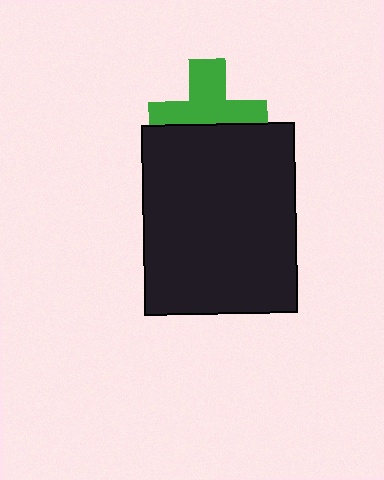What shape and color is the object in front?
The object in front is a black rectangle.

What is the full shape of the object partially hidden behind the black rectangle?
The partially hidden object is a green cross.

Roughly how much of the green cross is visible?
About half of it is visible (roughly 56%).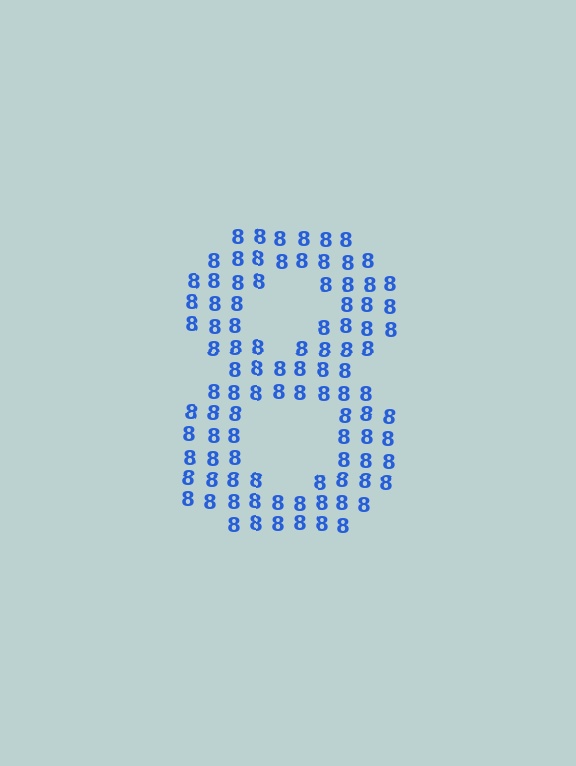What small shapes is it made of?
It is made of small digit 8's.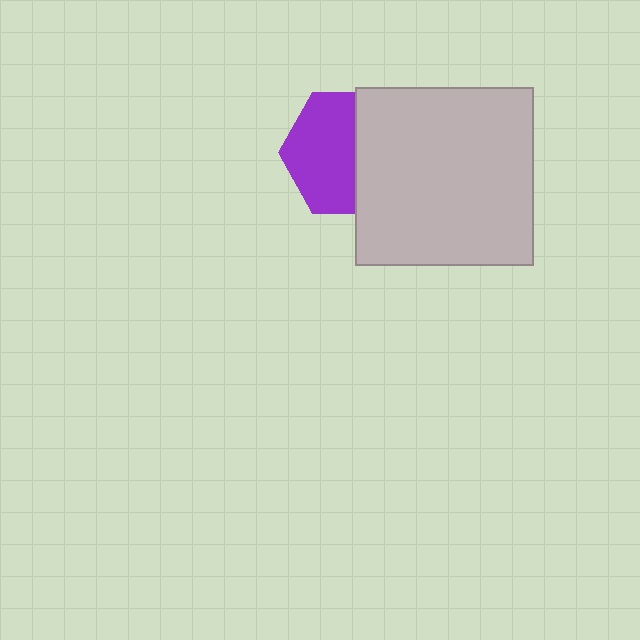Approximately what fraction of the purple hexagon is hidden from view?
Roughly 43% of the purple hexagon is hidden behind the light gray square.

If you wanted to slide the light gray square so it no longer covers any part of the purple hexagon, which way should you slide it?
Slide it right — that is the most direct way to separate the two shapes.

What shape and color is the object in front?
The object in front is a light gray square.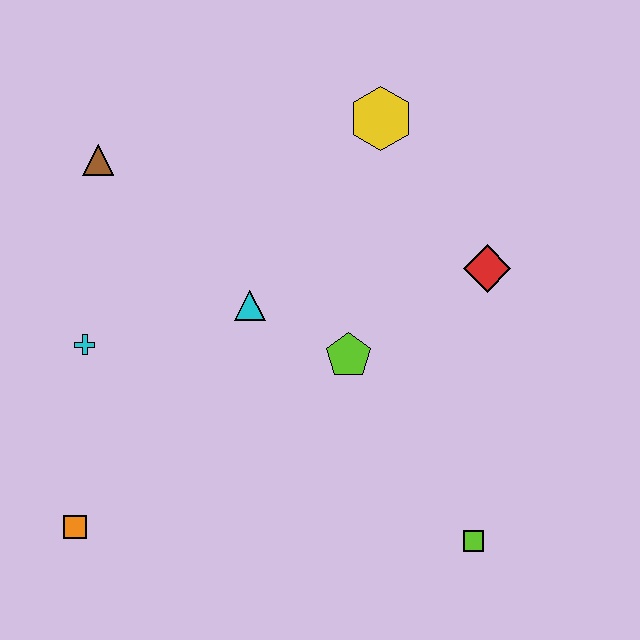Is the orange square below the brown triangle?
Yes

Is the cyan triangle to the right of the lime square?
No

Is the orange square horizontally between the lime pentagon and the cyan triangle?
No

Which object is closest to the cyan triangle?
The lime pentagon is closest to the cyan triangle.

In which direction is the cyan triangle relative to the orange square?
The cyan triangle is above the orange square.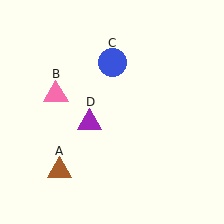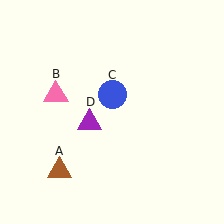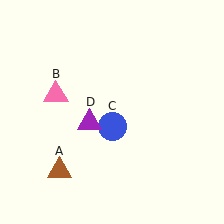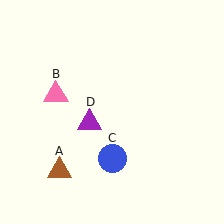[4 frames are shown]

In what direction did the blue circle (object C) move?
The blue circle (object C) moved down.